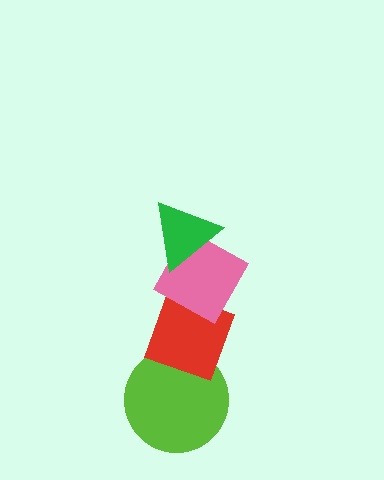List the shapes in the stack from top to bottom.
From top to bottom: the green triangle, the pink diamond, the red diamond, the lime circle.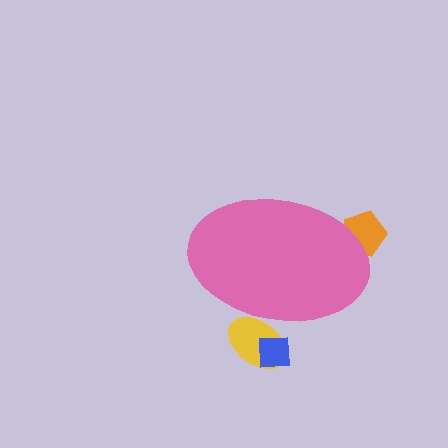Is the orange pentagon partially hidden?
Yes, the orange pentagon is partially hidden behind the pink ellipse.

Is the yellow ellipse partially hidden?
Yes, the yellow ellipse is partially hidden behind the pink ellipse.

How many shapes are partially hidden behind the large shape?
3 shapes are partially hidden.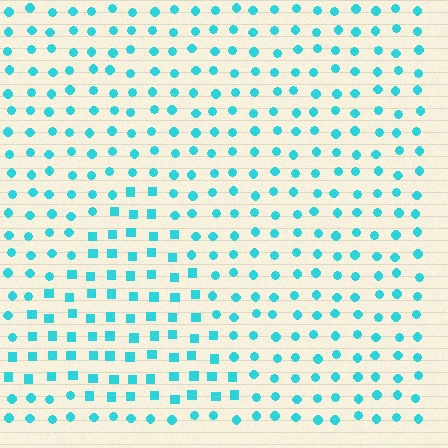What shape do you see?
I see a triangle.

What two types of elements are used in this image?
The image uses squares inside the triangle region and circles outside it.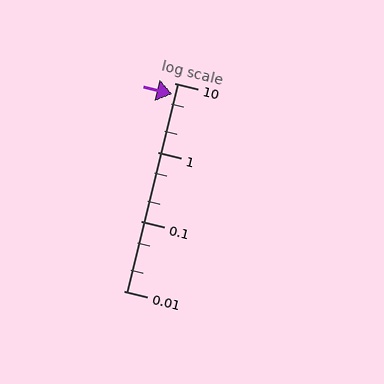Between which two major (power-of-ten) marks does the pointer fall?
The pointer is between 1 and 10.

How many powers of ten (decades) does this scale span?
The scale spans 3 decades, from 0.01 to 10.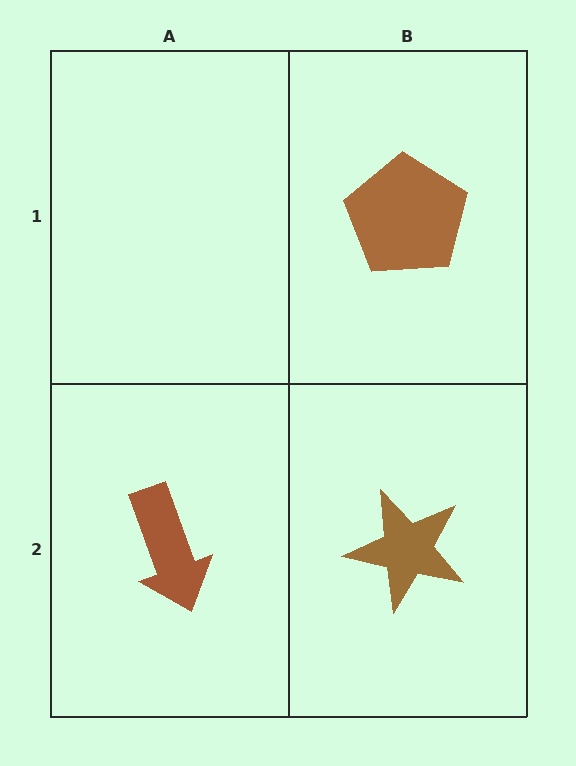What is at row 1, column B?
A brown pentagon.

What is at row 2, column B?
A brown star.